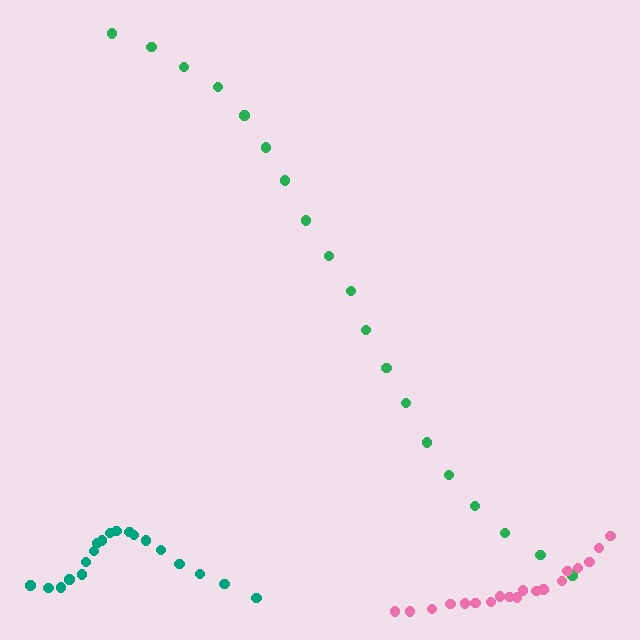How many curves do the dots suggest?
There are 3 distinct paths.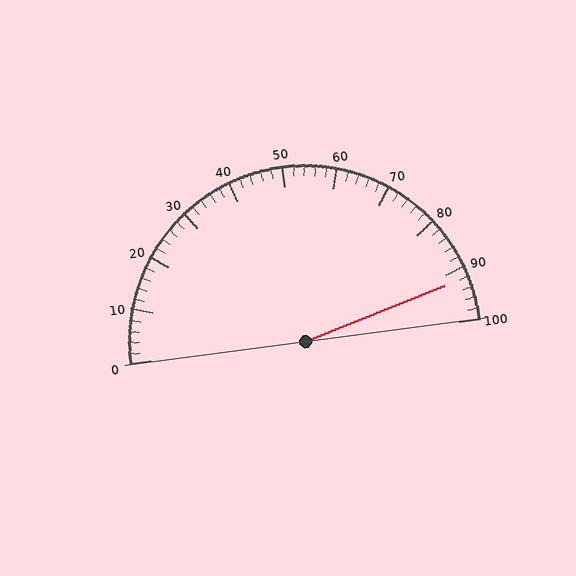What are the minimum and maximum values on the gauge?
The gauge ranges from 0 to 100.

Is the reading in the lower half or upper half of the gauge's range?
The reading is in the upper half of the range (0 to 100).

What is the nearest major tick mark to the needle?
The nearest major tick mark is 90.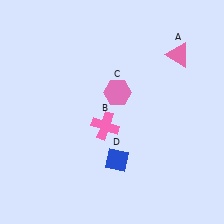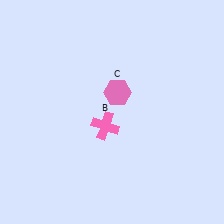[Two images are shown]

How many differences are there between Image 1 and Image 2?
There are 2 differences between the two images.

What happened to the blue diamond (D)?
The blue diamond (D) was removed in Image 2. It was in the bottom-right area of Image 1.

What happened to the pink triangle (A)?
The pink triangle (A) was removed in Image 2. It was in the top-right area of Image 1.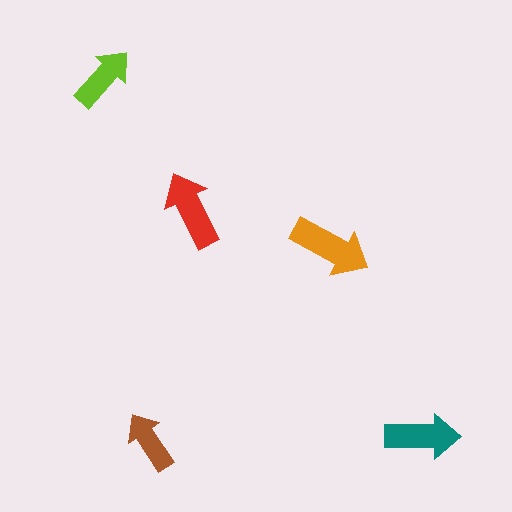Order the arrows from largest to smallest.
the orange one, the red one, the teal one, the lime one, the brown one.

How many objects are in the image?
There are 5 objects in the image.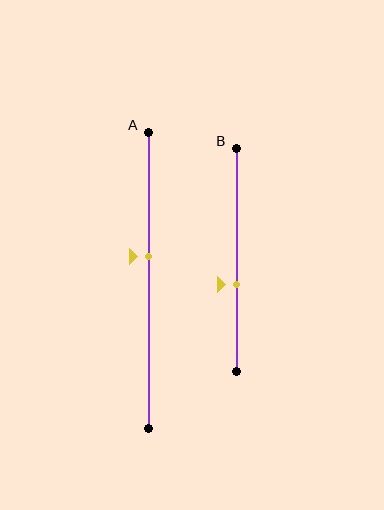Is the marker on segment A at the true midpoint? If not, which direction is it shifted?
No, the marker on segment A is shifted upward by about 8% of the segment length.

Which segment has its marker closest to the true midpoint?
Segment A has its marker closest to the true midpoint.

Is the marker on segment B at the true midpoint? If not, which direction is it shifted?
No, the marker on segment B is shifted downward by about 11% of the segment length.